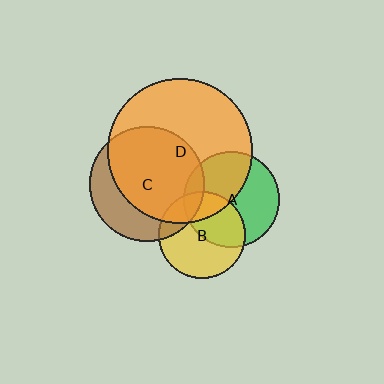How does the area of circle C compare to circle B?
Approximately 1.8 times.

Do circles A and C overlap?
Yes.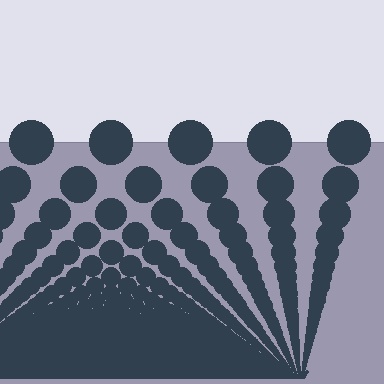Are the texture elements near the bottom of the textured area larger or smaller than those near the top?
Smaller. The gradient is inverted — elements near the bottom are smaller and denser.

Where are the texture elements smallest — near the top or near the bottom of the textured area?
Near the bottom.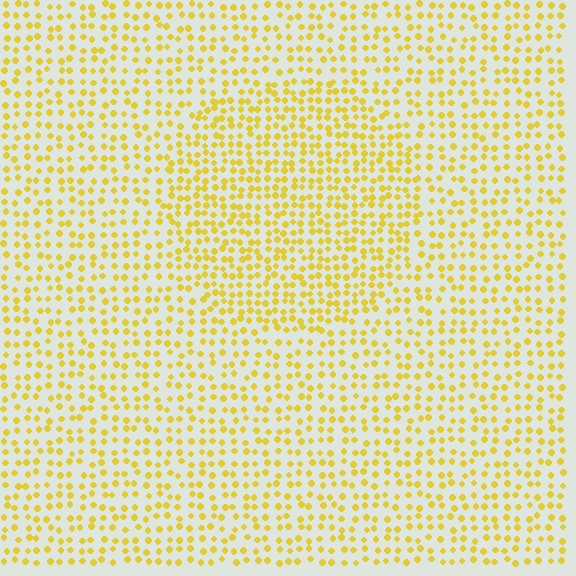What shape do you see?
I see a circle.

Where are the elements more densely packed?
The elements are more densely packed inside the circle boundary.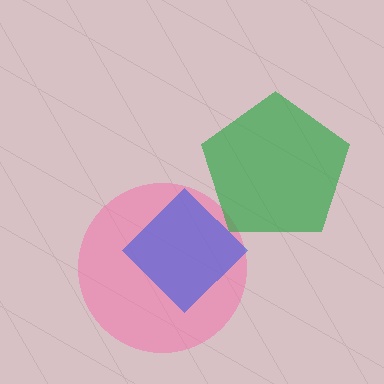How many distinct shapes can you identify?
There are 3 distinct shapes: a pink circle, a blue diamond, a green pentagon.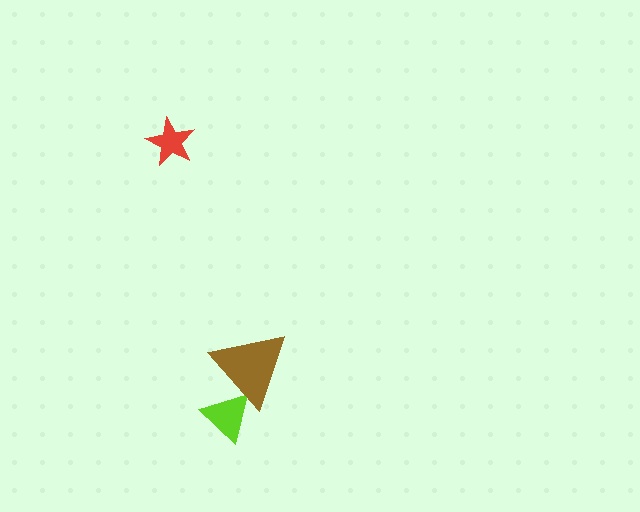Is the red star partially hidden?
No, no other shape covers it.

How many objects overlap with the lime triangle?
1 object overlaps with the lime triangle.